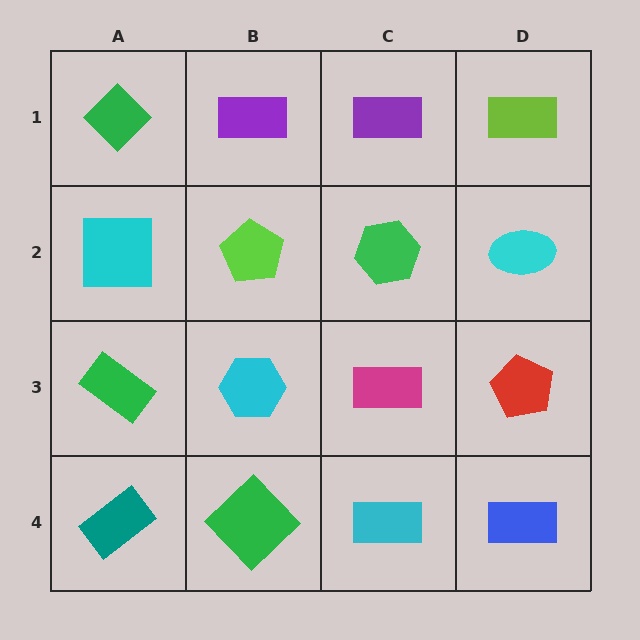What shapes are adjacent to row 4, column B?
A cyan hexagon (row 3, column B), a teal rectangle (row 4, column A), a cyan rectangle (row 4, column C).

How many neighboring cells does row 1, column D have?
2.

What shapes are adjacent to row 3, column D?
A cyan ellipse (row 2, column D), a blue rectangle (row 4, column D), a magenta rectangle (row 3, column C).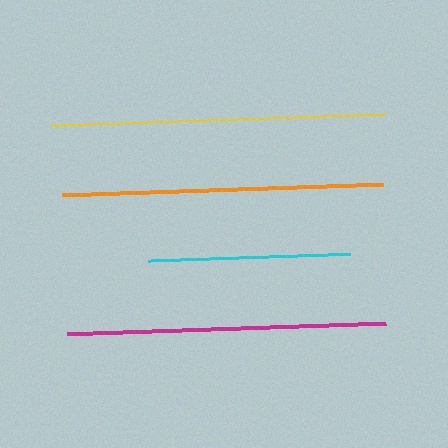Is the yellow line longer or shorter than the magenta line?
The yellow line is longer than the magenta line.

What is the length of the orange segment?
The orange segment is approximately 321 pixels long.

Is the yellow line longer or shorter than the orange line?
The yellow line is longer than the orange line.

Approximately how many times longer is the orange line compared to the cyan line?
The orange line is approximately 1.6 times the length of the cyan line.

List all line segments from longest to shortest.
From longest to shortest: yellow, orange, magenta, cyan.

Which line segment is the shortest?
The cyan line is the shortest at approximately 202 pixels.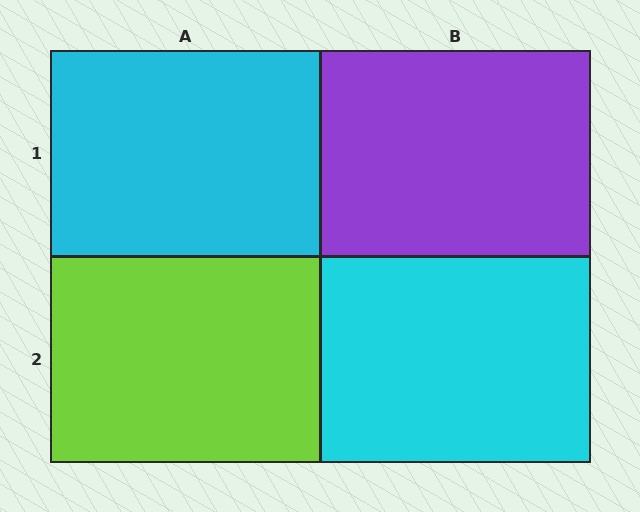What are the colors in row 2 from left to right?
Lime, cyan.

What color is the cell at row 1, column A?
Cyan.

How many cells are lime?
1 cell is lime.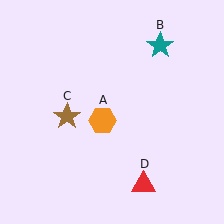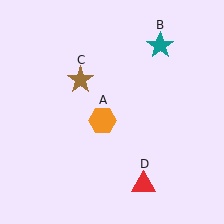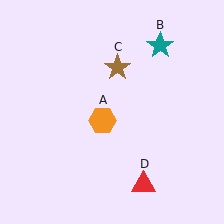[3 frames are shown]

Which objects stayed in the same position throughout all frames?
Orange hexagon (object A) and teal star (object B) and red triangle (object D) remained stationary.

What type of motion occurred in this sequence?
The brown star (object C) rotated clockwise around the center of the scene.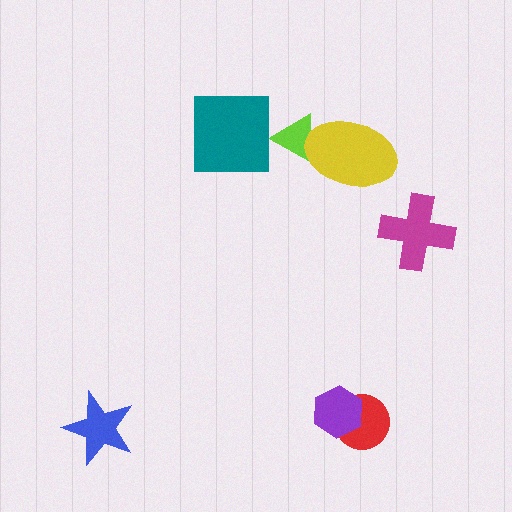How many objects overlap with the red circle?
1 object overlaps with the red circle.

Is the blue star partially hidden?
No, no other shape covers it.